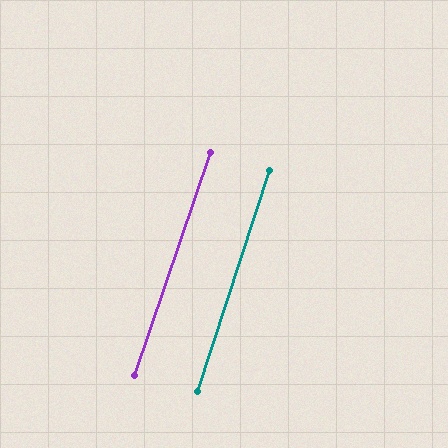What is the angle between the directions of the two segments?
Approximately 1 degree.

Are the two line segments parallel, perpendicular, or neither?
Parallel — their directions differ by only 0.8°.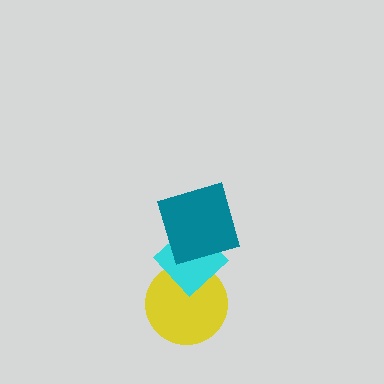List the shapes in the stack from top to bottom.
From top to bottom: the teal square, the cyan diamond, the yellow circle.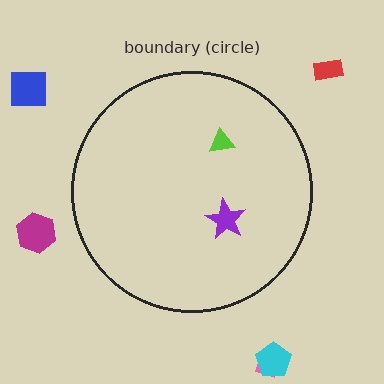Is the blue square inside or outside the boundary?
Outside.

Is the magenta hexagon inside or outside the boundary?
Outside.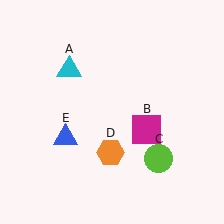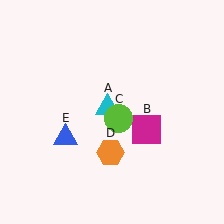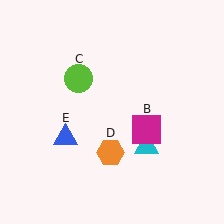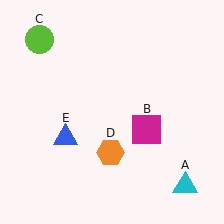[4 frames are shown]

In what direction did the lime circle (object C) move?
The lime circle (object C) moved up and to the left.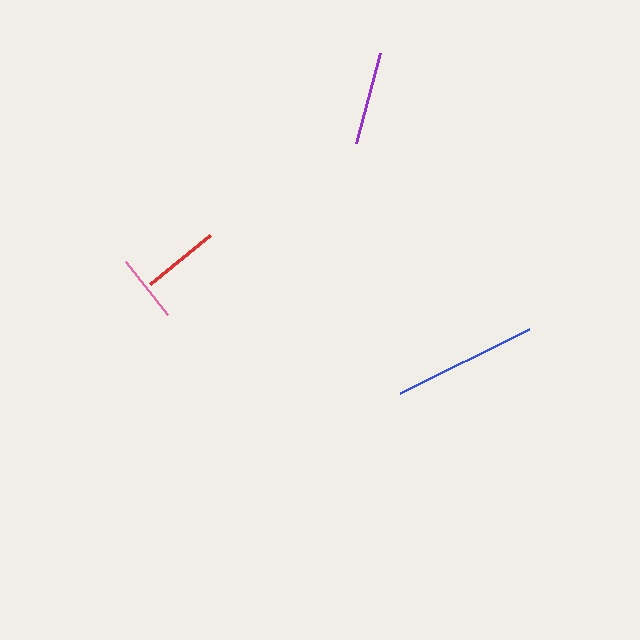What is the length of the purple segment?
The purple segment is approximately 93 pixels long.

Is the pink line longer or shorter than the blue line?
The blue line is longer than the pink line.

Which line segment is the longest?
The blue line is the longest at approximately 144 pixels.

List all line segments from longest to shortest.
From longest to shortest: blue, purple, red, pink.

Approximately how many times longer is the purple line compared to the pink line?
The purple line is approximately 1.4 times the length of the pink line.